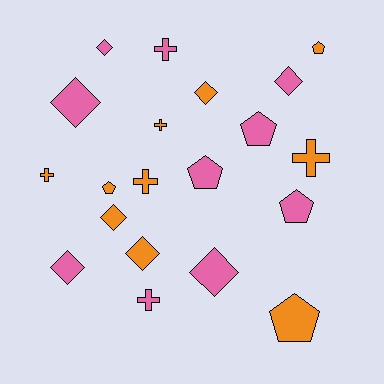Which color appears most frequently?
Orange, with 10 objects.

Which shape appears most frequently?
Diamond, with 8 objects.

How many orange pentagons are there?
There are 3 orange pentagons.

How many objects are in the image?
There are 20 objects.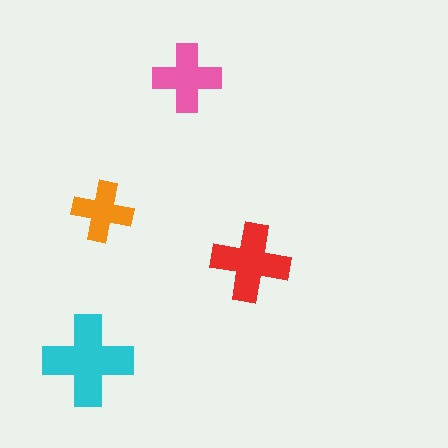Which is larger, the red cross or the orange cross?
The red one.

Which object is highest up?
The pink cross is topmost.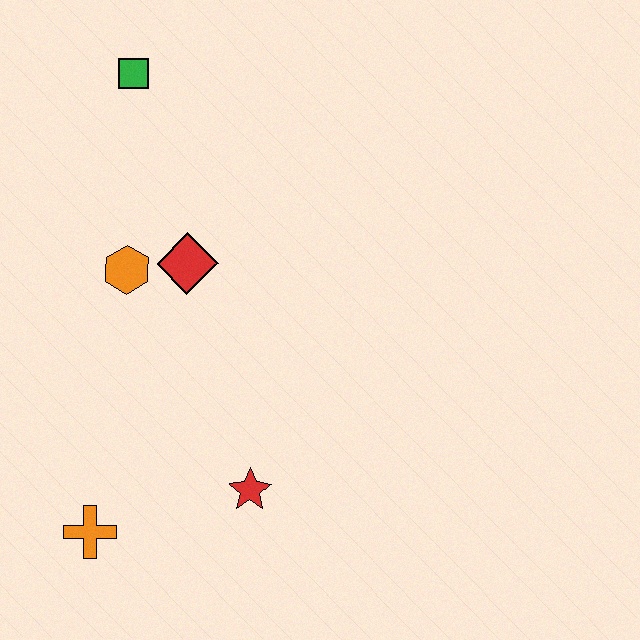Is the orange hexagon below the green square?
Yes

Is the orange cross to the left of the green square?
Yes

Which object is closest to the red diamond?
The orange hexagon is closest to the red diamond.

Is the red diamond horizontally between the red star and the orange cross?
Yes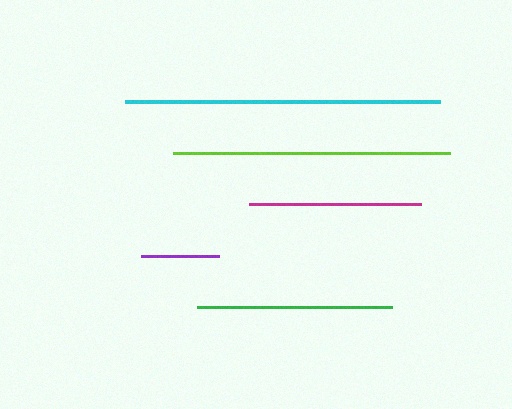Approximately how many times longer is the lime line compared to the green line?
The lime line is approximately 1.4 times the length of the green line.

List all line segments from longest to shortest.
From longest to shortest: cyan, lime, green, magenta, purple.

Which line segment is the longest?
The cyan line is the longest at approximately 315 pixels.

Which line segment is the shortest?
The purple line is the shortest at approximately 78 pixels.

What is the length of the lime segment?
The lime segment is approximately 277 pixels long.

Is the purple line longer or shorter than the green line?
The green line is longer than the purple line.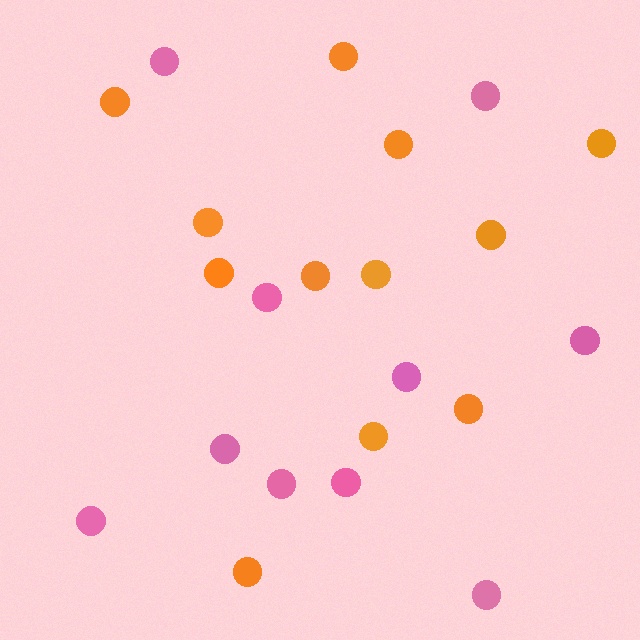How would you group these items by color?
There are 2 groups: one group of orange circles (12) and one group of pink circles (10).